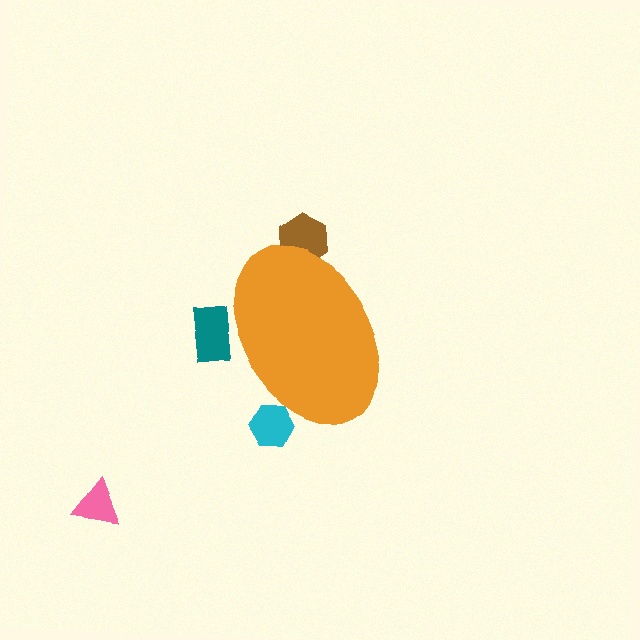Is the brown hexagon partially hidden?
Yes, the brown hexagon is partially hidden behind the orange ellipse.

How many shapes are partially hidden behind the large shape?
3 shapes are partially hidden.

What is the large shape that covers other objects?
An orange ellipse.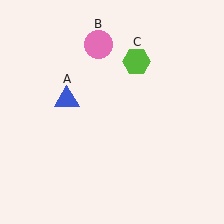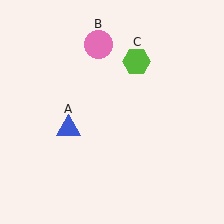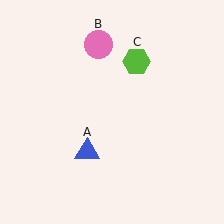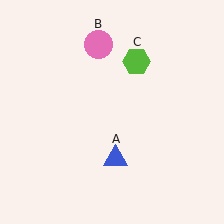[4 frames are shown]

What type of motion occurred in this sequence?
The blue triangle (object A) rotated counterclockwise around the center of the scene.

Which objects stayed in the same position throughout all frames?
Pink circle (object B) and lime hexagon (object C) remained stationary.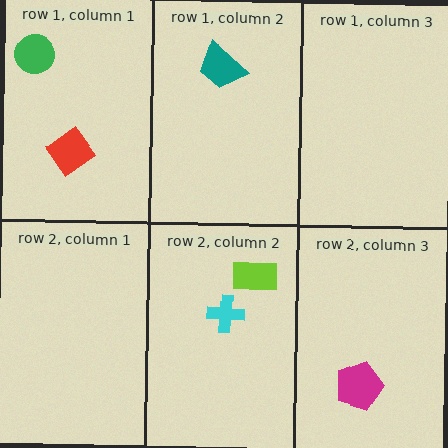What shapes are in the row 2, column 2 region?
The cyan cross, the lime rectangle.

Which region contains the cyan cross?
The row 2, column 2 region.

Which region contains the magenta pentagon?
The row 2, column 3 region.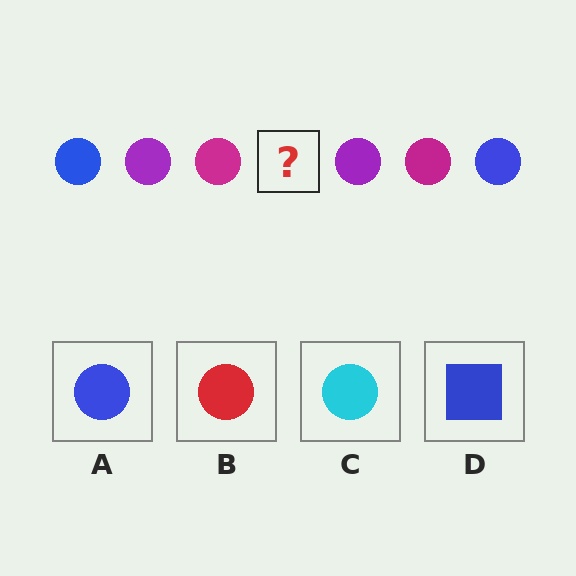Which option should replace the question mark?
Option A.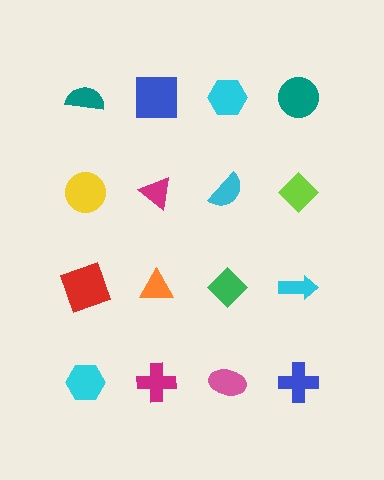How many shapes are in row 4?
4 shapes.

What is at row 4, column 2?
A magenta cross.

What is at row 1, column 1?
A teal semicircle.